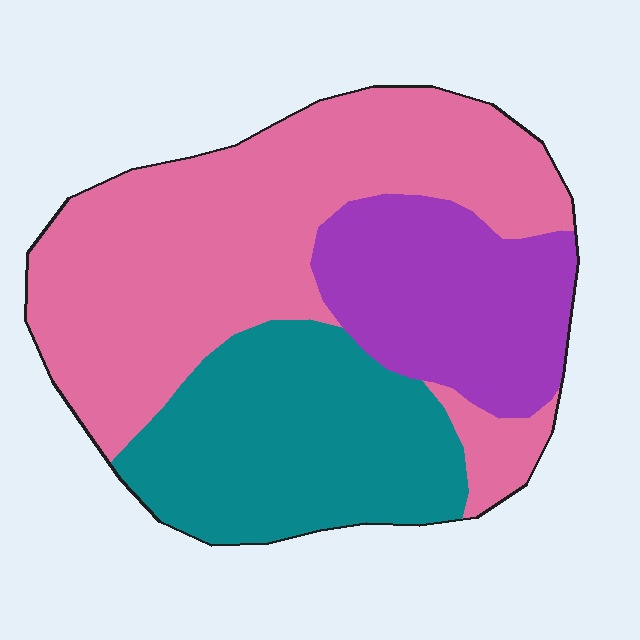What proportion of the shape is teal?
Teal covers about 30% of the shape.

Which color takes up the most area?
Pink, at roughly 50%.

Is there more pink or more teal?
Pink.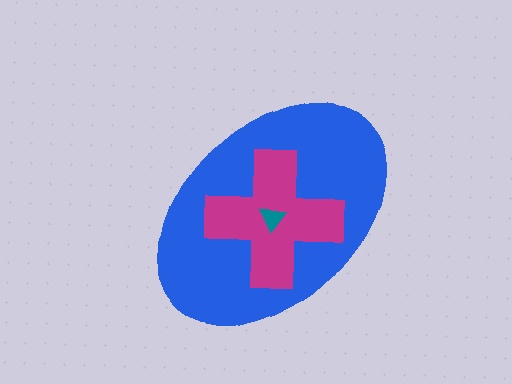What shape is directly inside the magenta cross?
The teal triangle.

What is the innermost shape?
The teal triangle.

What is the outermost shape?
The blue ellipse.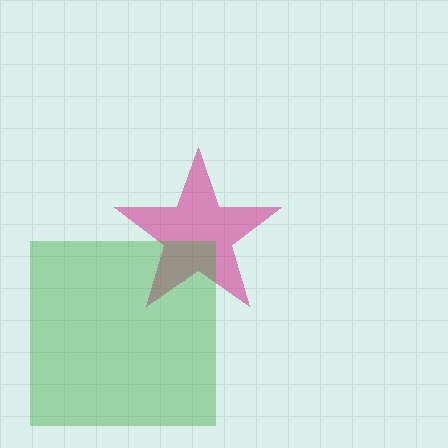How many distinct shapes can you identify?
There are 2 distinct shapes: a magenta star, a green square.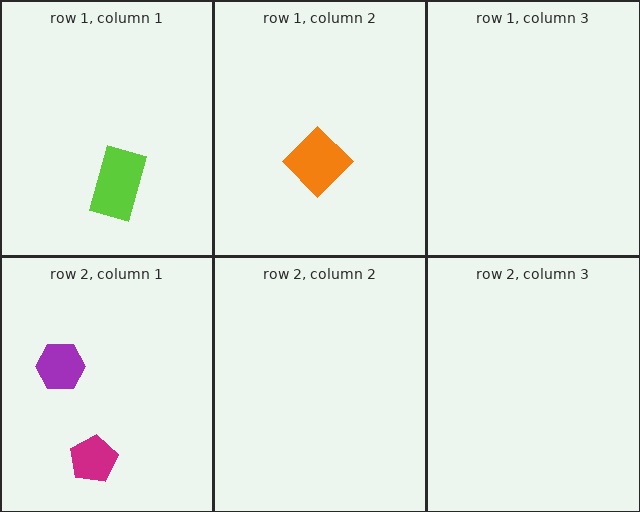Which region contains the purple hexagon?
The row 2, column 1 region.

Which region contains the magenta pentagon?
The row 2, column 1 region.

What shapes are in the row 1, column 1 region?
The lime rectangle.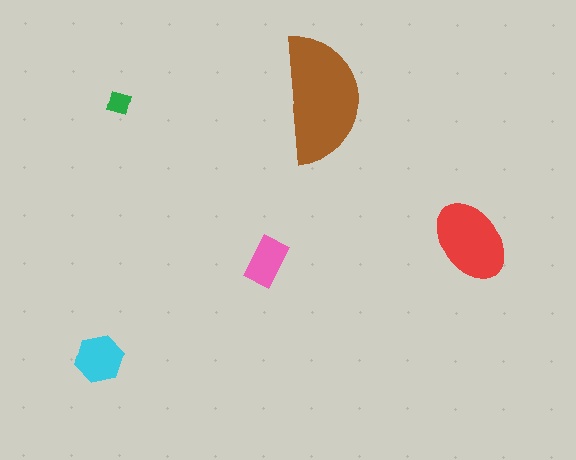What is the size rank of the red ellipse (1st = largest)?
2nd.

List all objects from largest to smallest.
The brown semicircle, the red ellipse, the cyan hexagon, the pink rectangle, the green square.